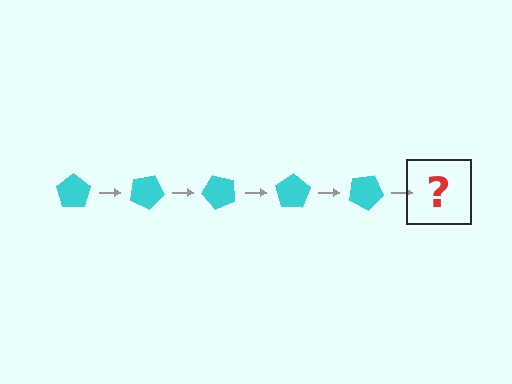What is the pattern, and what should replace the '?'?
The pattern is that the pentagon rotates 25 degrees each step. The '?' should be a cyan pentagon rotated 125 degrees.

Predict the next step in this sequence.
The next step is a cyan pentagon rotated 125 degrees.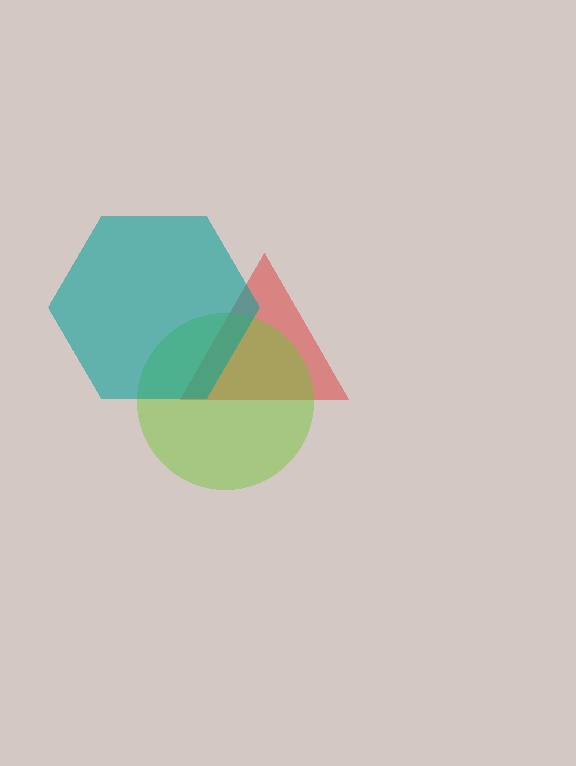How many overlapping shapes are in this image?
There are 3 overlapping shapes in the image.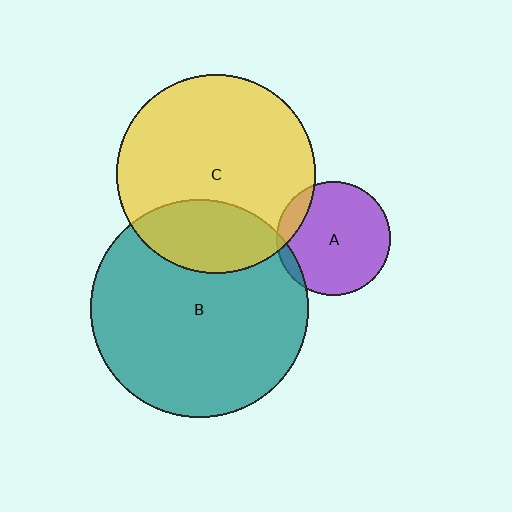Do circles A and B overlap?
Yes.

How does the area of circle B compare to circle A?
Approximately 3.7 times.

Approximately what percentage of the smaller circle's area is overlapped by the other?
Approximately 5%.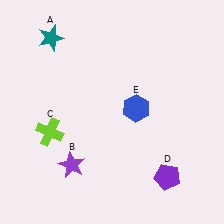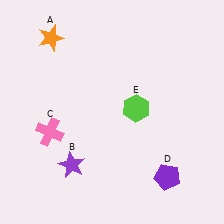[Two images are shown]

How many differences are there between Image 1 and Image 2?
There are 3 differences between the two images.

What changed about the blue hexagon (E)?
In Image 1, E is blue. In Image 2, it changed to lime.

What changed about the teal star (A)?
In Image 1, A is teal. In Image 2, it changed to orange.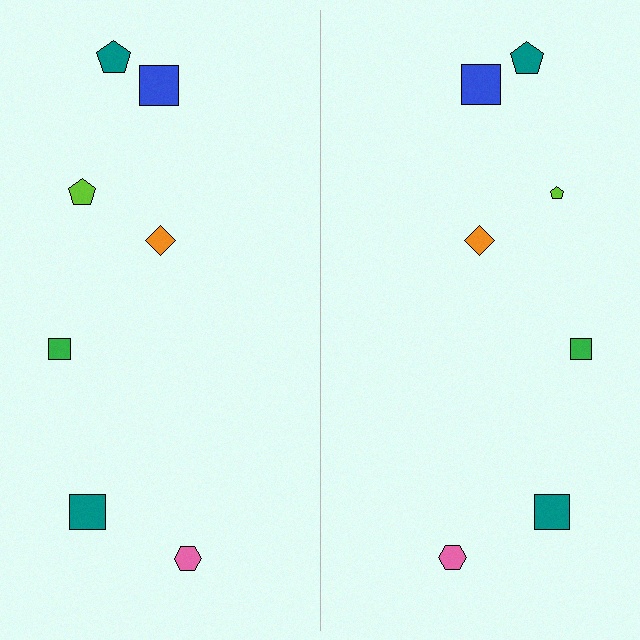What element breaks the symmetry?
The lime pentagon on the right side has a different size than its mirror counterpart.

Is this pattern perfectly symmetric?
No, the pattern is not perfectly symmetric. The lime pentagon on the right side has a different size than its mirror counterpart.